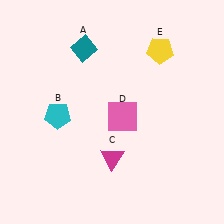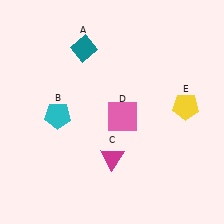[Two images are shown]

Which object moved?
The yellow pentagon (E) moved down.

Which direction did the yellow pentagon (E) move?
The yellow pentagon (E) moved down.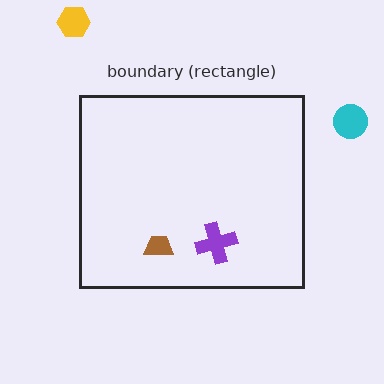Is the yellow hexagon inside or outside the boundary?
Outside.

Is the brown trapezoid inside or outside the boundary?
Inside.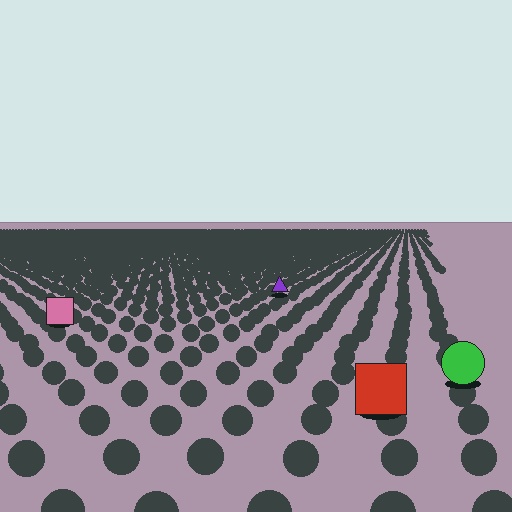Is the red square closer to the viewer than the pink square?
Yes. The red square is closer — you can tell from the texture gradient: the ground texture is coarser near it.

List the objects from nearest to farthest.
From nearest to farthest: the red square, the green circle, the pink square, the purple triangle.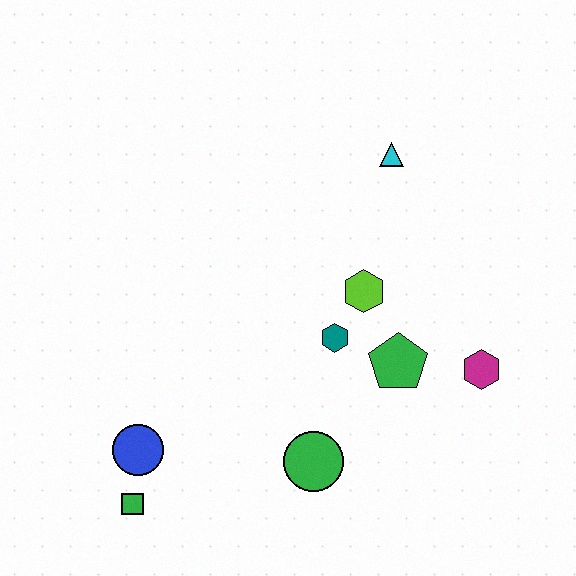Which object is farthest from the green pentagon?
The green square is farthest from the green pentagon.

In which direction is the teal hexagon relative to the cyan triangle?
The teal hexagon is below the cyan triangle.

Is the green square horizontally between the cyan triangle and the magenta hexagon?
No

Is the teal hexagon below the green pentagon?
No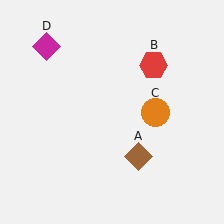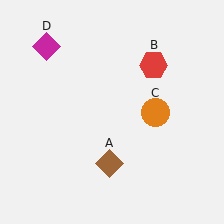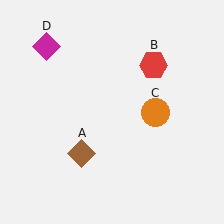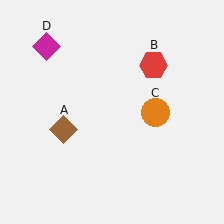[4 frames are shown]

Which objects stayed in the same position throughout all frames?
Red hexagon (object B) and orange circle (object C) and magenta diamond (object D) remained stationary.